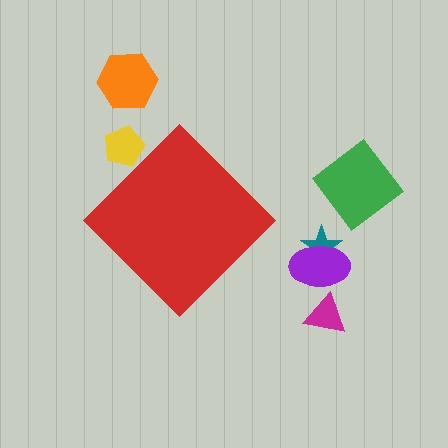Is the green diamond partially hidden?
No, the green diamond is fully visible.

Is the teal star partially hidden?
No, the teal star is fully visible.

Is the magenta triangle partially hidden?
No, the magenta triangle is fully visible.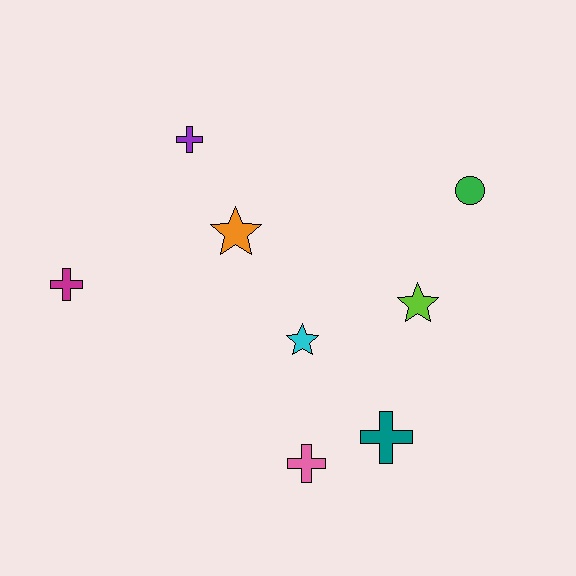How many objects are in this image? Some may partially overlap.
There are 8 objects.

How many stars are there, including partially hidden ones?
There are 3 stars.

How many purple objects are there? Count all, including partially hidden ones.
There is 1 purple object.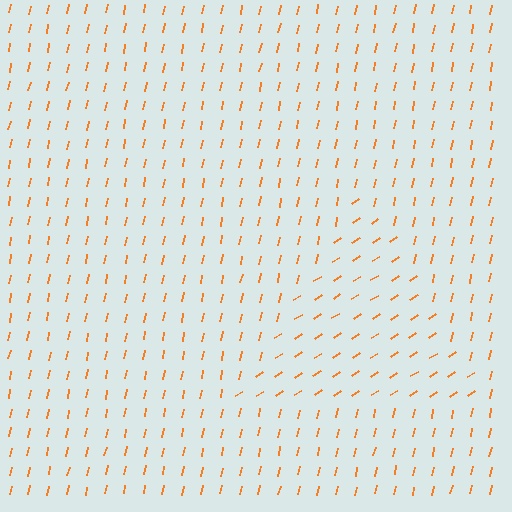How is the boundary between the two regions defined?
The boundary is defined purely by a change in line orientation (approximately 45 degrees difference). All lines are the same color and thickness.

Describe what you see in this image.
The image is filled with small orange line segments. A triangle region in the image has lines oriented differently from the surrounding lines, creating a visible texture boundary.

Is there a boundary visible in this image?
Yes, there is a texture boundary formed by a change in line orientation.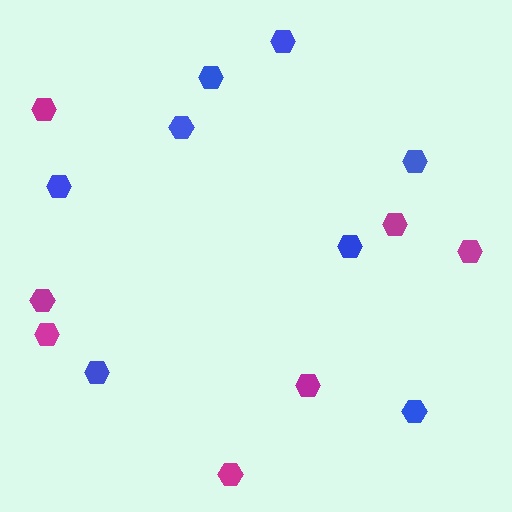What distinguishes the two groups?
There are 2 groups: one group of blue hexagons (8) and one group of magenta hexagons (7).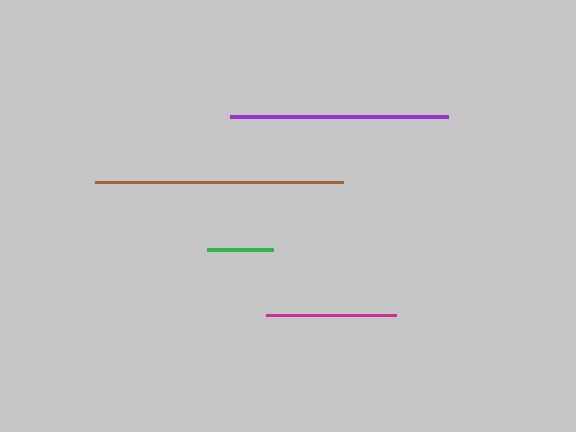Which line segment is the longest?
The brown line is the longest at approximately 248 pixels.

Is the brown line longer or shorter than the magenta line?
The brown line is longer than the magenta line.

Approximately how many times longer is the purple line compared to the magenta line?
The purple line is approximately 1.7 times the length of the magenta line.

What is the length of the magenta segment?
The magenta segment is approximately 130 pixels long.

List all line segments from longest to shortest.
From longest to shortest: brown, purple, magenta, green.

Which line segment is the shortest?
The green line is the shortest at approximately 66 pixels.